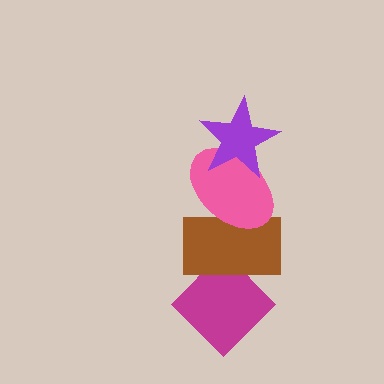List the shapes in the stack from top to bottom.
From top to bottom: the purple star, the pink ellipse, the brown rectangle, the magenta diamond.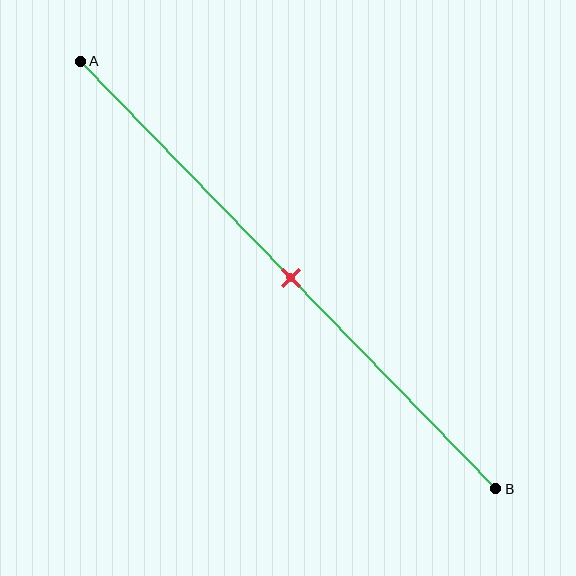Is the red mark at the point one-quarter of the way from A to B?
No, the mark is at about 50% from A, not at the 25% one-quarter point.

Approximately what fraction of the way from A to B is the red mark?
The red mark is approximately 50% of the way from A to B.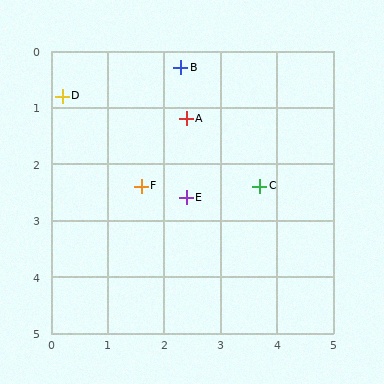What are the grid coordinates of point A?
Point A is at approximately (2.4, 1.2).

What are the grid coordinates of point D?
Point D is at approximately (0.2, 0.8).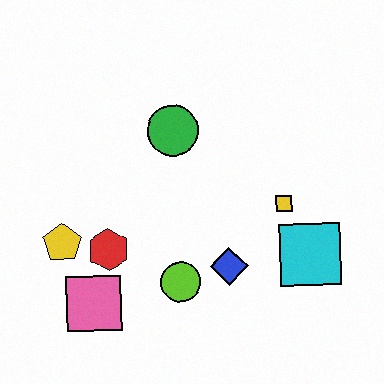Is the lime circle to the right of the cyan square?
No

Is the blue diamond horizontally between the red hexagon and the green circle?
No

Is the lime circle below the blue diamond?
Yes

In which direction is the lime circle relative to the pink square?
The lime circle is to the right of the pink square.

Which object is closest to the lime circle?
The blue diamond is closest to the lime circle.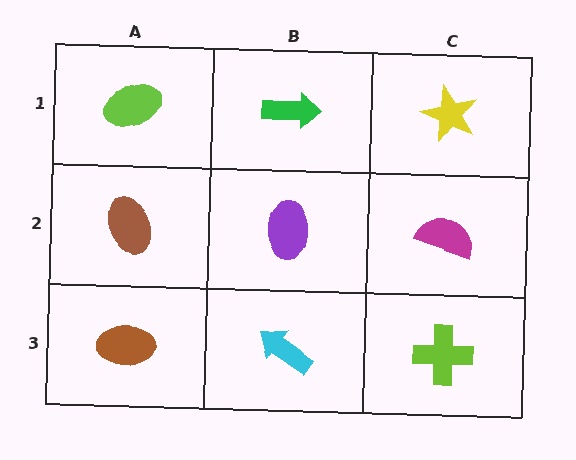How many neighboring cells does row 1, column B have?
3.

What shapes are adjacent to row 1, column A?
A brown ellipse (row 2, column A), a green arrow (row 1, column B).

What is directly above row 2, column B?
A green arrow.